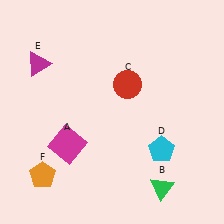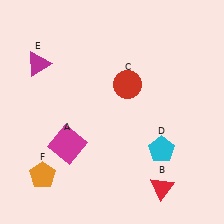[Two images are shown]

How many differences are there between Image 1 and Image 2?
There is 1 difference between the two images.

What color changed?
The triangle (B) changed from green in Image 1 to red in Image 2.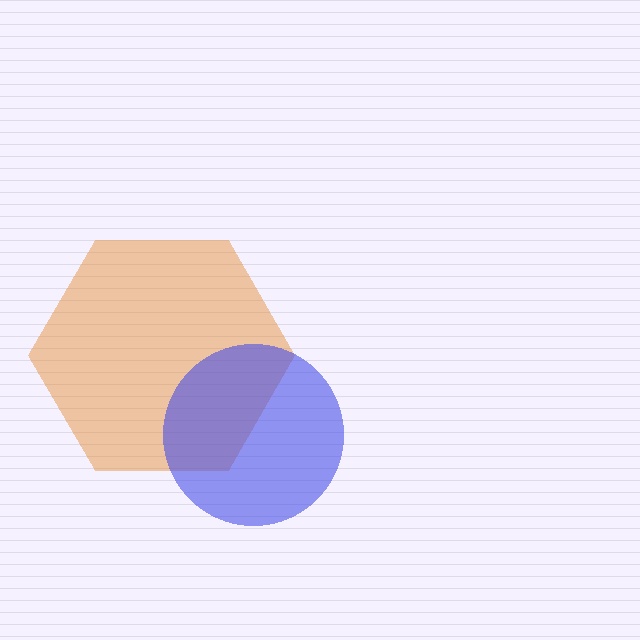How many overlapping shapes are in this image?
There are 2 overlapping shapes in the image.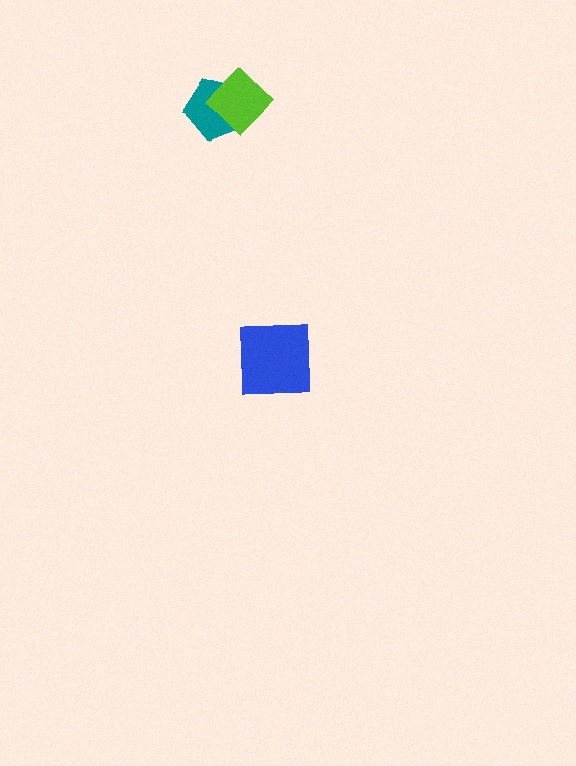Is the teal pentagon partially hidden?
Yes, it is partially covered by another shape.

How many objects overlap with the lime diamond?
1 object overlaps with the lime diamond.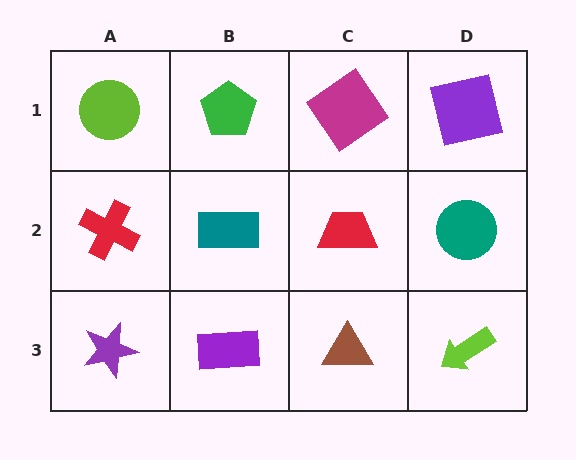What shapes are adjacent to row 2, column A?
A lime circle (row 1, column A), a purple star (row 3, column A), a teal rectangle (row 2, column B).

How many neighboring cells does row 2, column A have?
3.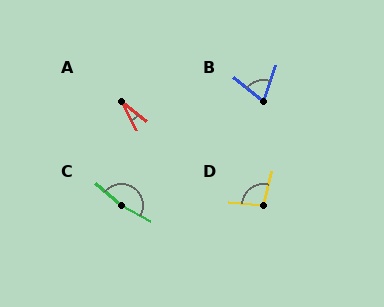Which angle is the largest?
C, at approximately 168 degrees.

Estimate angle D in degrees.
Approximately 101 degrees.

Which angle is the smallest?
A, at approximately 24 degrees.